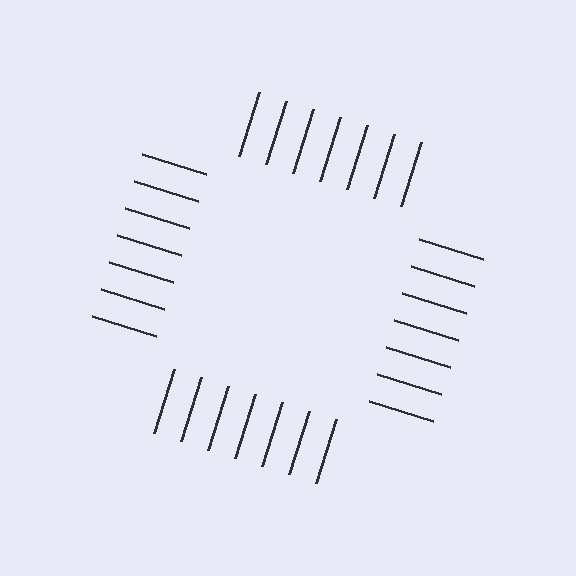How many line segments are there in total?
28 — 7 along each of the 4 edges.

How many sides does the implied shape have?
4 sides — the line-ends trace a square.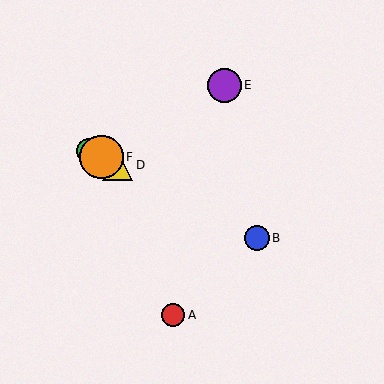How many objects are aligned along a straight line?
4 objects (B, C, D, F) are aligned along a straight line.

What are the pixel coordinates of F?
Object F is at (101, 157).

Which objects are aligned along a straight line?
Objects B, C, D, F are aligned along a straight line.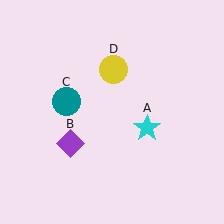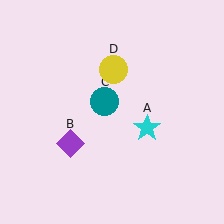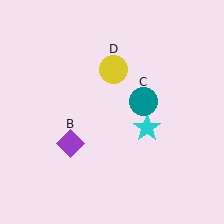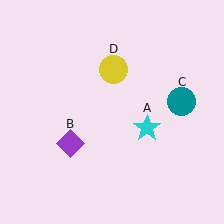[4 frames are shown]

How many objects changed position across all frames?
1 object changed position: teal circle (object C).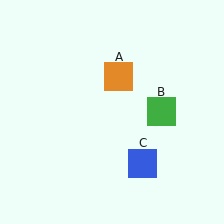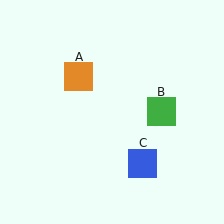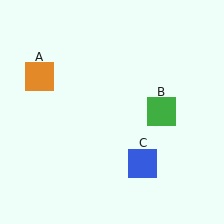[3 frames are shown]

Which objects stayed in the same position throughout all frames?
Green square (object B) and blue square (object C) remained stationary.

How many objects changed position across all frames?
1 object changed position: orange square (object A).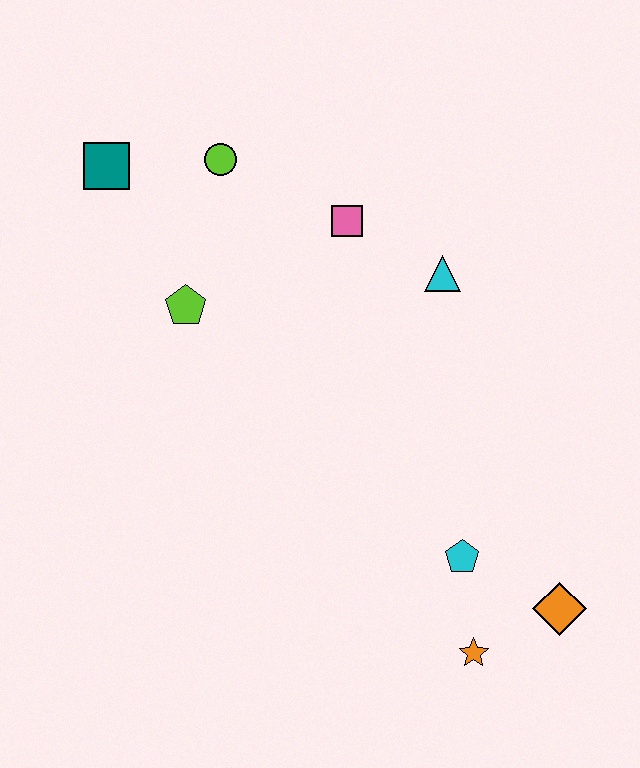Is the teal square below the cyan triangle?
No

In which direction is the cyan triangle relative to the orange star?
The cyan triangle is above the orange star.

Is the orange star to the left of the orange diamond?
Yes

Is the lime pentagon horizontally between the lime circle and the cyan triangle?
No